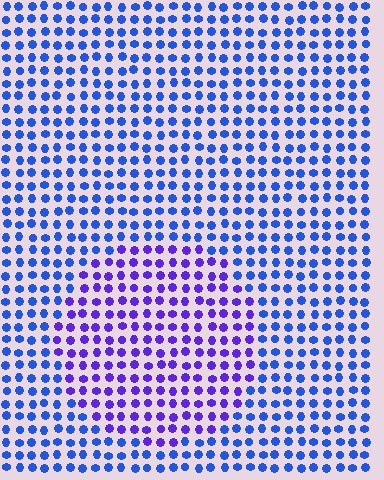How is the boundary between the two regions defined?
The boundary is defined purely by a slight shift in hue (about 35 degrees). Spacing, size, and orientation are identical on both sides.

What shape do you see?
I see a circle.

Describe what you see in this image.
The image is filled with small blue elements in a uniform arrangement. A circle-shaped region is visible where the elements are tinted to a slightly different hue, forming a subtle color boundary.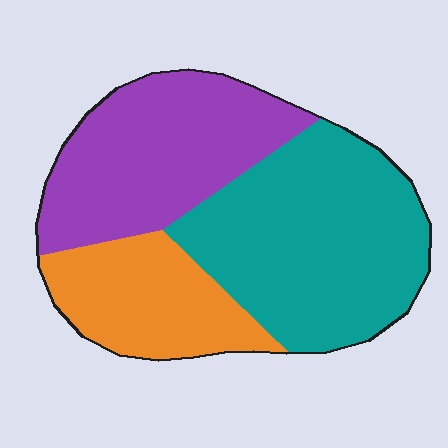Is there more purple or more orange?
Purple.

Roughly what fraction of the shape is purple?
Purple covers about 35% of the shape.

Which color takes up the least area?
Orange, at roughly 20%.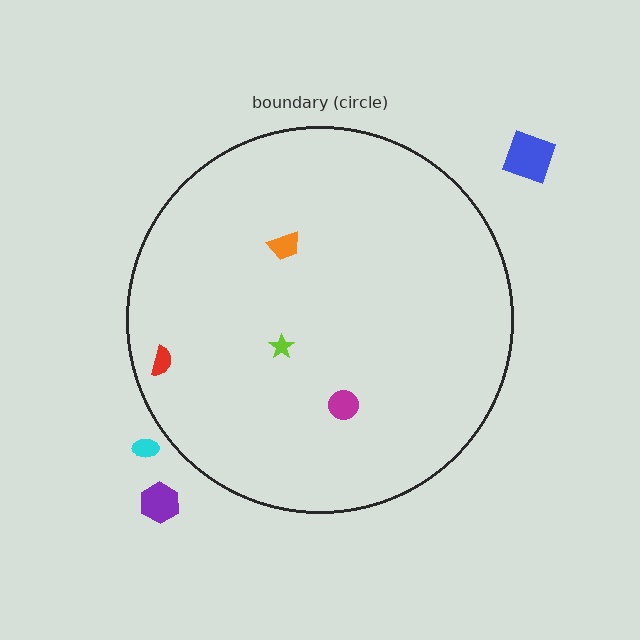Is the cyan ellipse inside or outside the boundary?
Outside.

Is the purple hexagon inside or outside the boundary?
Outside.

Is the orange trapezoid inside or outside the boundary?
Inside.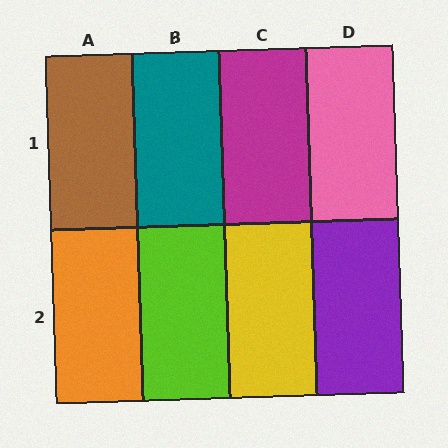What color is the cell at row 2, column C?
Yellow.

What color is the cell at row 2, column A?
Orange.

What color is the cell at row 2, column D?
Purple.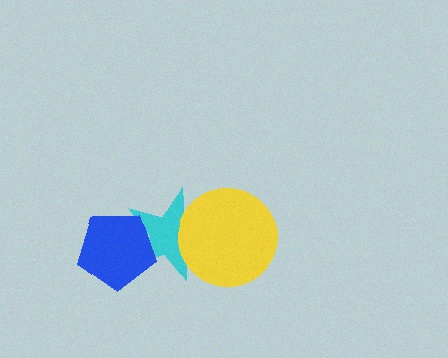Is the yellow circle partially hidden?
No, no other shape covers it.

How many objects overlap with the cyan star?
2 objects overlap with the cyan star.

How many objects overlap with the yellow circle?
1 object overlaps with the yellow circle.